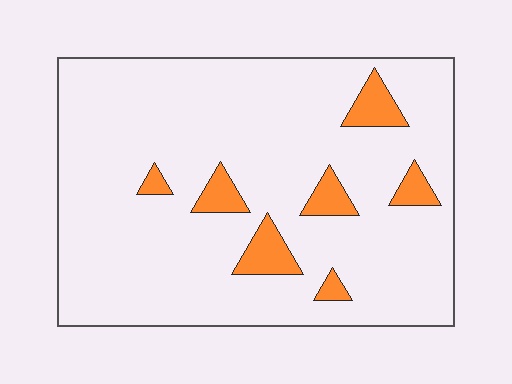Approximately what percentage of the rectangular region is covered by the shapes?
Approximately 10%.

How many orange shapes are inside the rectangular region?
7.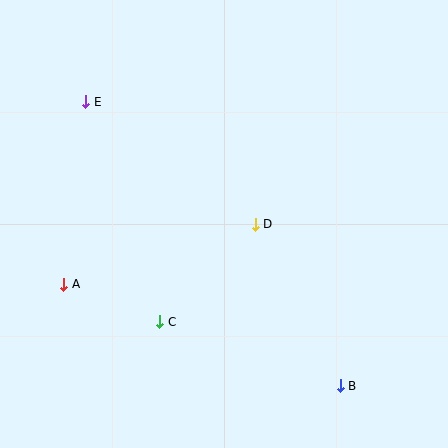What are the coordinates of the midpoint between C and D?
The midpoint between C and D is at (208, 273).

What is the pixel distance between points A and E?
The distance between A and E is 184 pixels.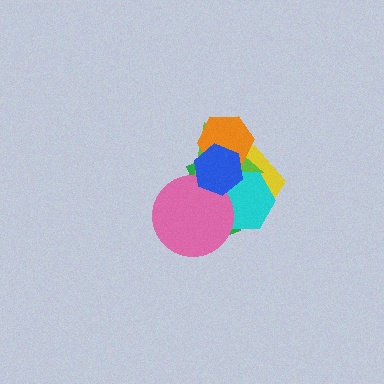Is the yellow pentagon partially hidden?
Yes, it is partially covered by another shape.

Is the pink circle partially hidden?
Yes, it is partially covered by another shape.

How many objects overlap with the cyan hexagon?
5 objects overlap with the cyan hexagon.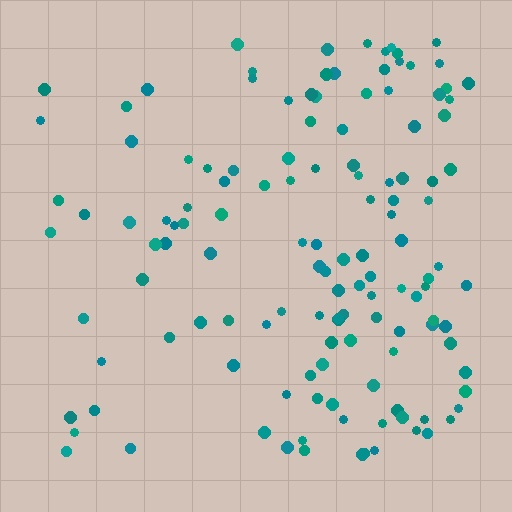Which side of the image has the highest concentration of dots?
The right.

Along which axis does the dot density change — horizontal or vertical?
Horizontal.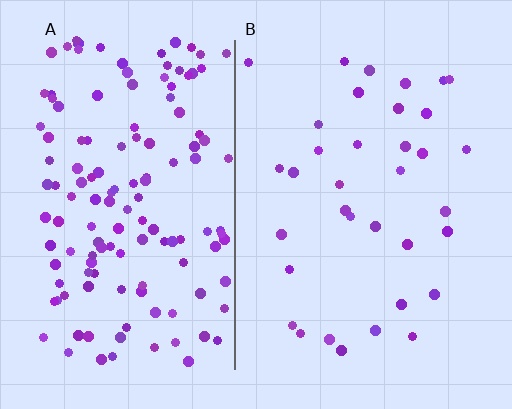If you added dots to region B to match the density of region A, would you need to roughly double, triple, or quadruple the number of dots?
Approximately quadruple.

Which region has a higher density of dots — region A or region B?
A (the left).